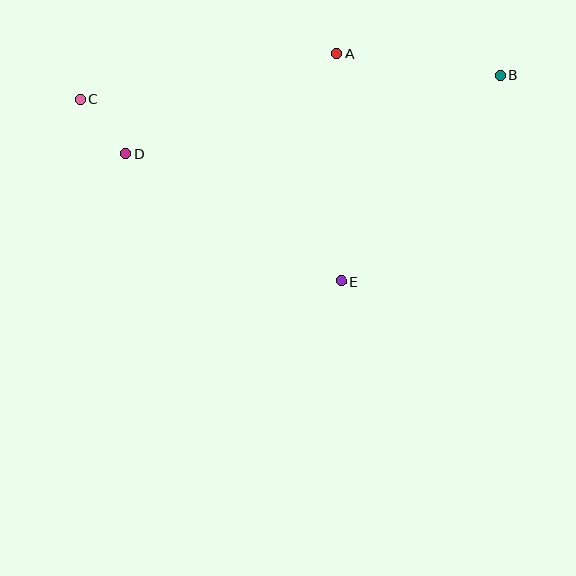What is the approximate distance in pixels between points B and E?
The distance between B and E is approximately 260 pixels.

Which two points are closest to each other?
Points C and D are closest to each other.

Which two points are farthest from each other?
Points B and C are farthest from each other.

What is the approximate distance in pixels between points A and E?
The distance between A and E is approximately 228 pixels.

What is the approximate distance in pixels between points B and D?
The distance between B and D is approximately 382 pixels.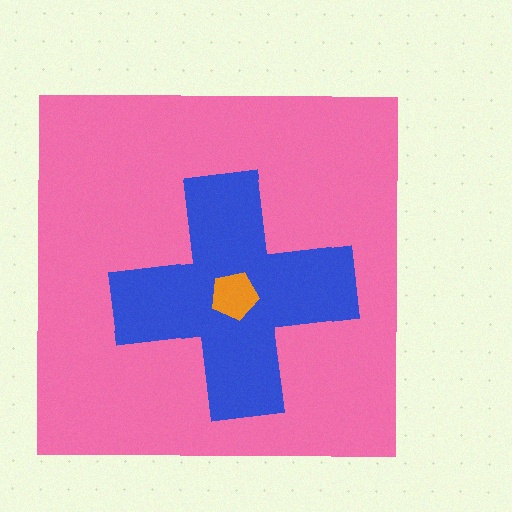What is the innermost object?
The orange pentagon.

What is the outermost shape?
The pink square.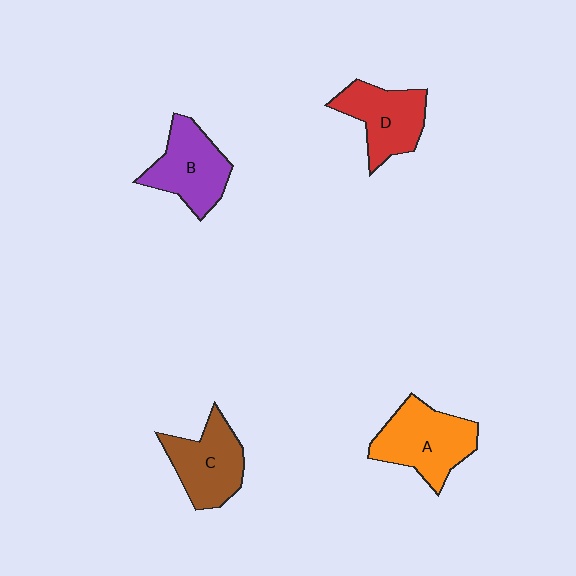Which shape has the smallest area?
Shape D (red).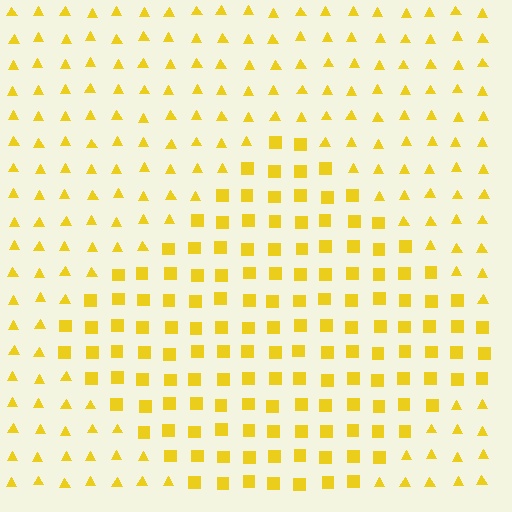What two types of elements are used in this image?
The image uses squares inside the diamond region and triangles outside it.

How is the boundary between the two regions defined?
The boundary is defined by a change in element shape: squares inside vs. triangles outside. All elements share the same color and spacing.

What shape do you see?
I see a diamond.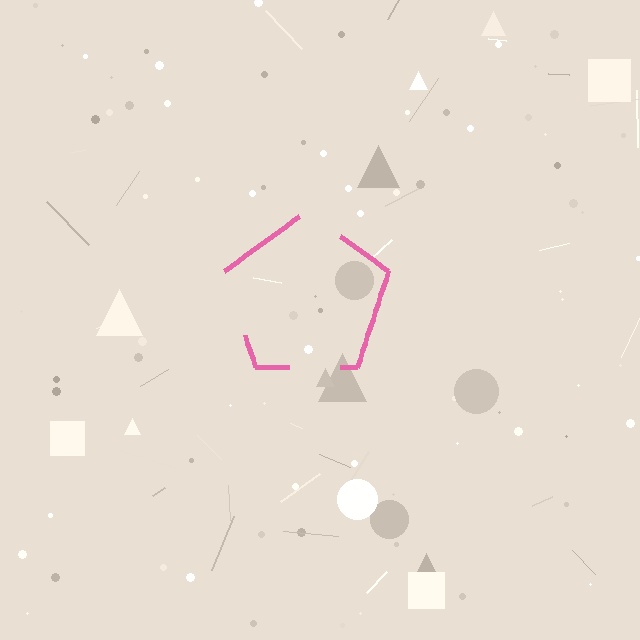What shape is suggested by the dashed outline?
The dashed outline suggests a pentagon.